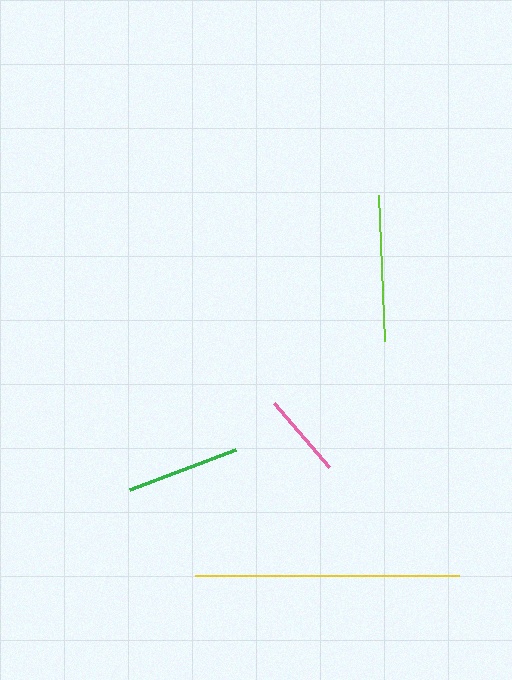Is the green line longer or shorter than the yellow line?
The yellow line is longer than the green line.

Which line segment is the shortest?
The pink line is the shortest at approximately 84 pixels.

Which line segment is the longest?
The yellow line is the longest at approximately 264 pixels.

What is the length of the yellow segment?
The yellow segment is approximately 264 pixels long.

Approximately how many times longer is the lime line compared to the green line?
The lime line is approximately 1.3 times the length of the green line.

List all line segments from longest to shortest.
From longest to shortest: yellow, lime, green, pink.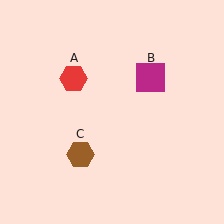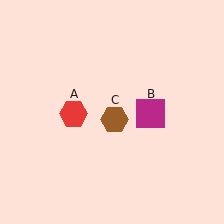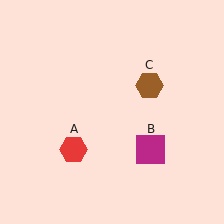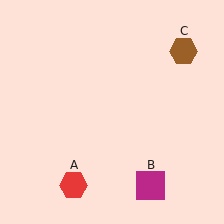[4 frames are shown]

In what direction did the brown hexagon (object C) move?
The brown hexagon (object C) moved up and to the right.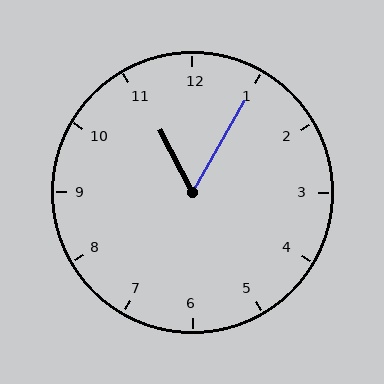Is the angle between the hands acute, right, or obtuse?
It is acute.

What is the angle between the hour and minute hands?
Approximately 58 degrees.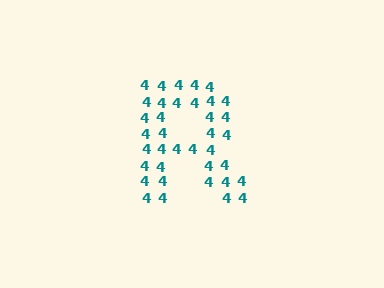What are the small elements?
The small elements are digit 4's.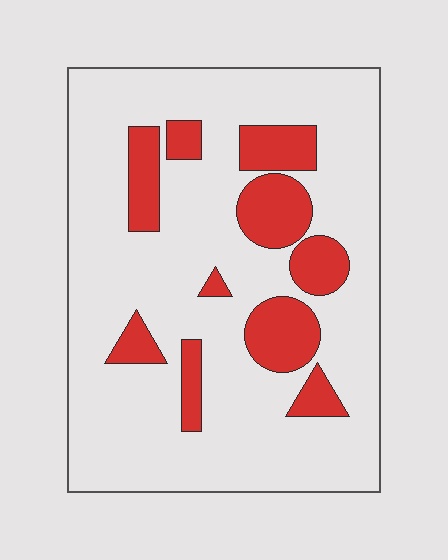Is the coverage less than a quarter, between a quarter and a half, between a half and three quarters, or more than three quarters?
Less than a quarter.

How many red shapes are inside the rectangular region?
10.